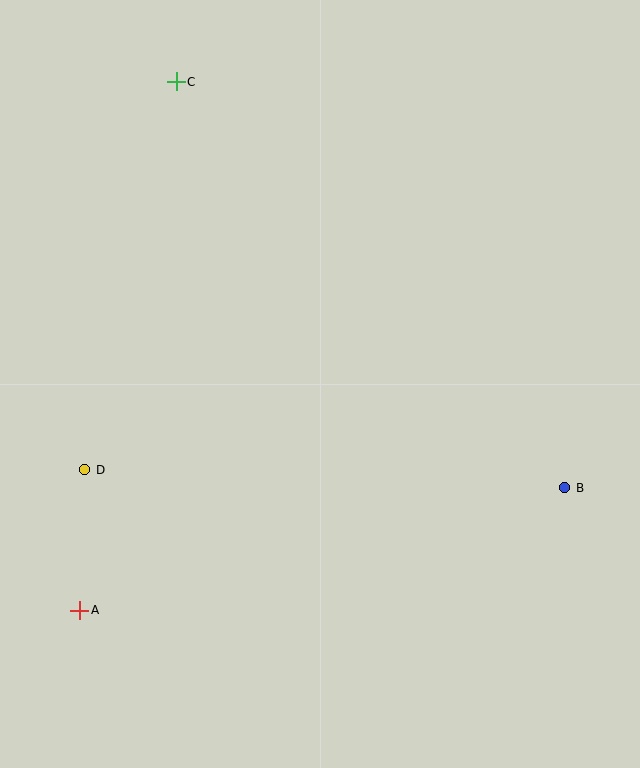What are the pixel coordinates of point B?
Point B is at (565, 488).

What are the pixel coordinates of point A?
Point A is at (80, 610).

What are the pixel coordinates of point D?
Point D is at (85, 470).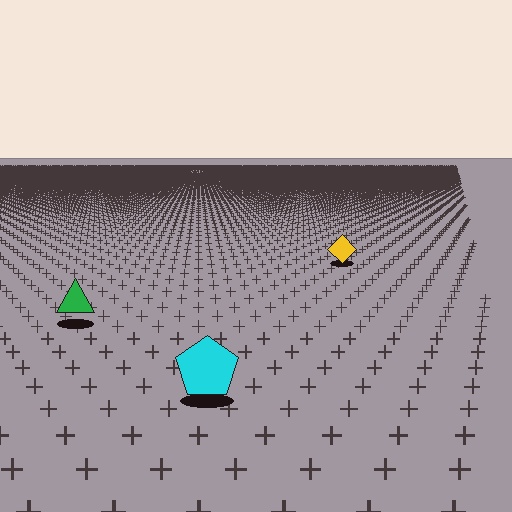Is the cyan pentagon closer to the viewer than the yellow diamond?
Yes. The cyan pentagon is closer — you can tell from the texture gradient: the ground texture is coarser near it.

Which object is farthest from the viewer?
The yellow diamond is farthest from the viewer. It appears smaller and the ground texture around it is denser.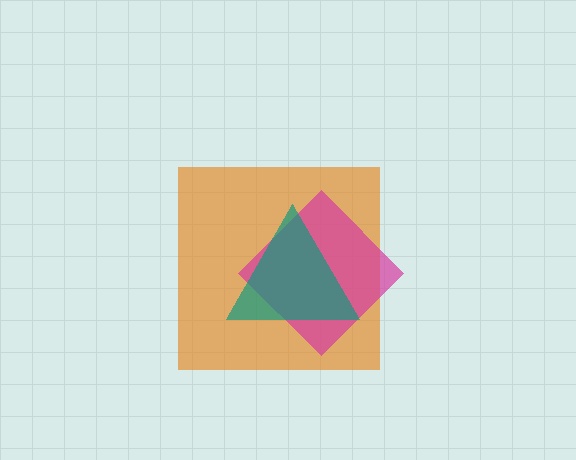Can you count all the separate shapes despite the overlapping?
Yes, there are 3 separate shapes.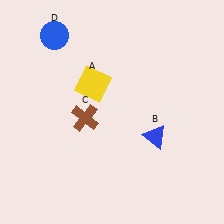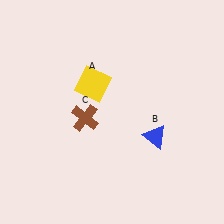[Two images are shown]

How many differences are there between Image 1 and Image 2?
There is 1 difference between the two images.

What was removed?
The blue circle (D) was removed in Image 2.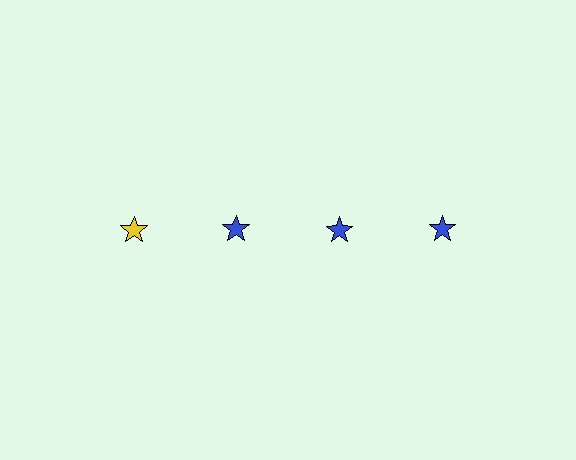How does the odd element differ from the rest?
It has a different color: yellow instead of blue.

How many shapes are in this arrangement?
There are 4 shapes arranged in a grid pattern.